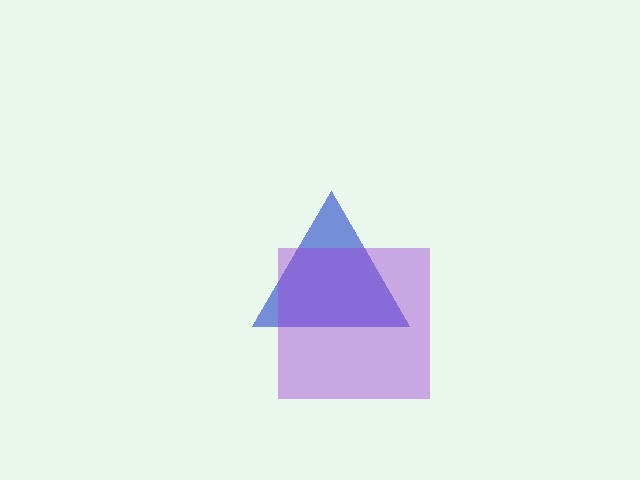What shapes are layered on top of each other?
The layered shapes are: a blue triangle, a purple square.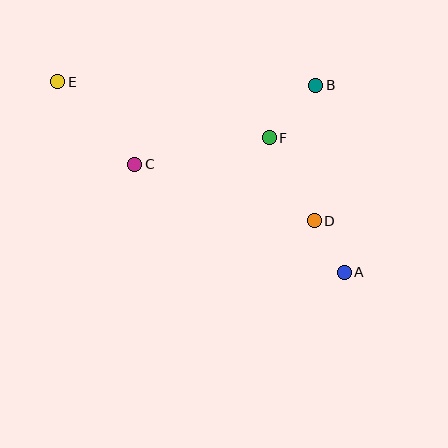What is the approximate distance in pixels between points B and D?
The distance between B and D is approximately 135 pixels.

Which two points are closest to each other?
Points A and D are closest to each other.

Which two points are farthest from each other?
Points A and E are farthest from each other.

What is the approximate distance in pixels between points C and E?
The distance between C and E is approximately 113 pixels.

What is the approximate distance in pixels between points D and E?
The distance between D and E is approximately 292 pixels.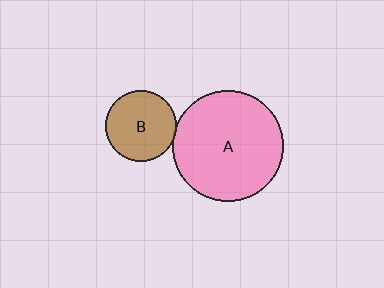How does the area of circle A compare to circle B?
Approximately 2.5 times.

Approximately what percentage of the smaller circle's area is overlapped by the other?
Approximately 5%.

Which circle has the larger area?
Circle A (pink).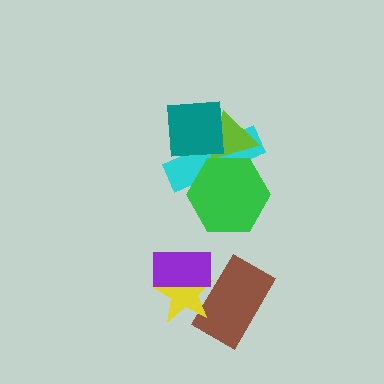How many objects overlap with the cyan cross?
3 objects overlap with the cyan cross.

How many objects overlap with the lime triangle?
3 objects overlap with the lime triangle.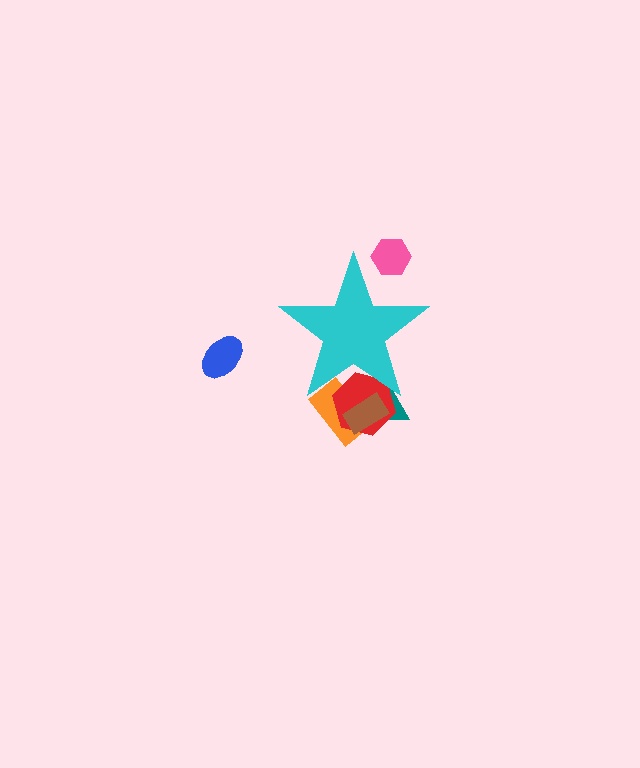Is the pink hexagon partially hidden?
Yes, the pink hexagon is partially hidden behind the cyan star.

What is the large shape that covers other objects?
A cyan star.